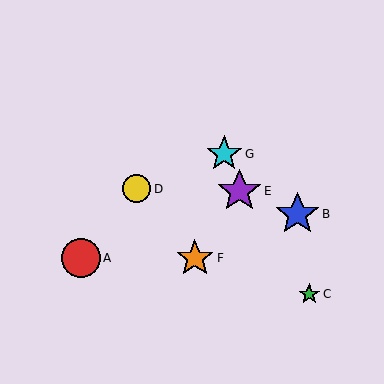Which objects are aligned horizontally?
Objects A, F are aligned horizontally.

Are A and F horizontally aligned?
Yes, both are at y≈258.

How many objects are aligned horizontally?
2 objects (A, F) are aligned horizontally.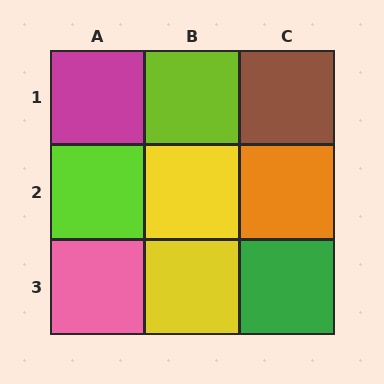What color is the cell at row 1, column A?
Magenta.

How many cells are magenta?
1 cell is magenta.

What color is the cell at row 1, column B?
Lime.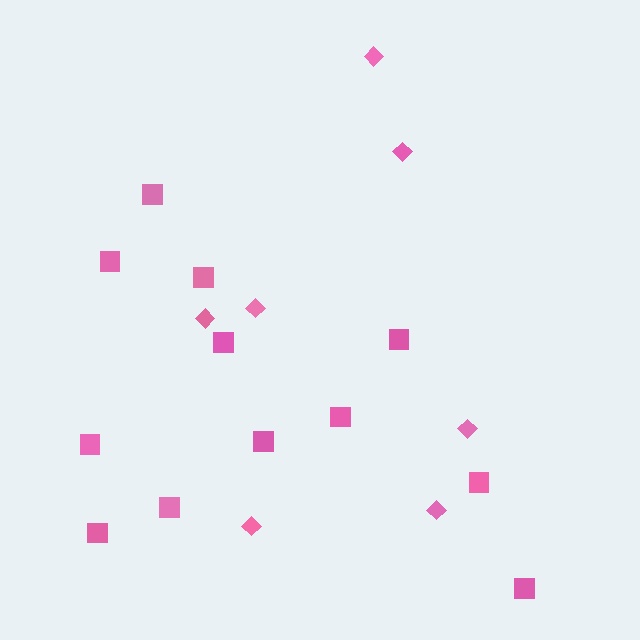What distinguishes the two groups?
There are 2 groups: one group of diamonds (7) and one group of squares (12).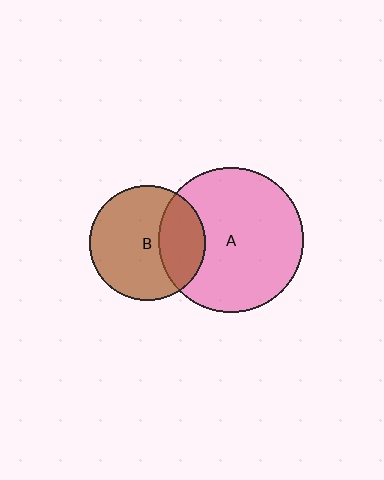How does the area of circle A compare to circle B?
Approximately 1.6 times.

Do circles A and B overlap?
Yes.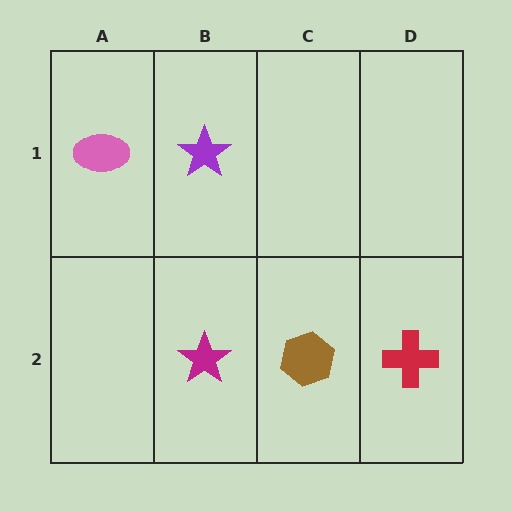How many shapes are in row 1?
2 shapes.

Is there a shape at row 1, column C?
No, that cell is empty.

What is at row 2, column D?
A red cross.